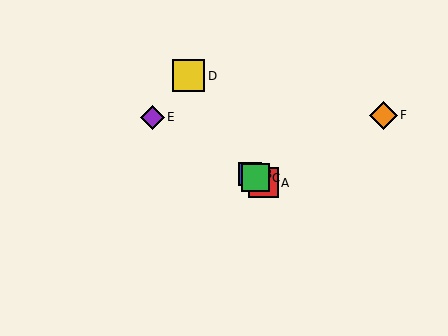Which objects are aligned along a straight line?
Objects A, B, C, E are aligned along a straight line.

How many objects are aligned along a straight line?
4 objects (A, B, C, E) are aligned along a straight line.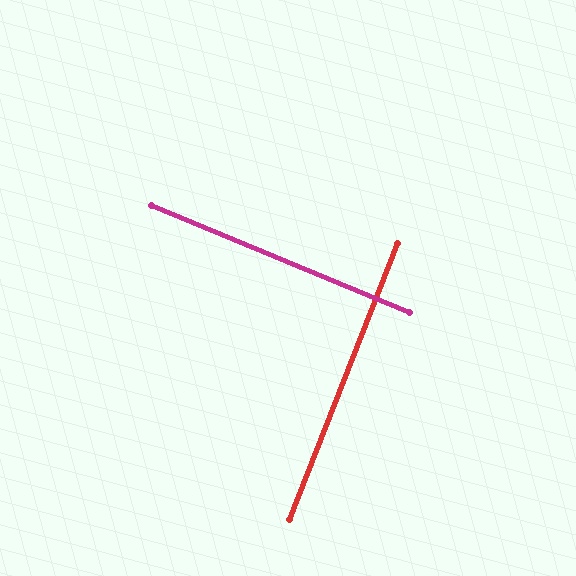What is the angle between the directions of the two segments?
Approximately 89 degrees.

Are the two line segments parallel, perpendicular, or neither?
Perpendicular — they meet at approximately 89°.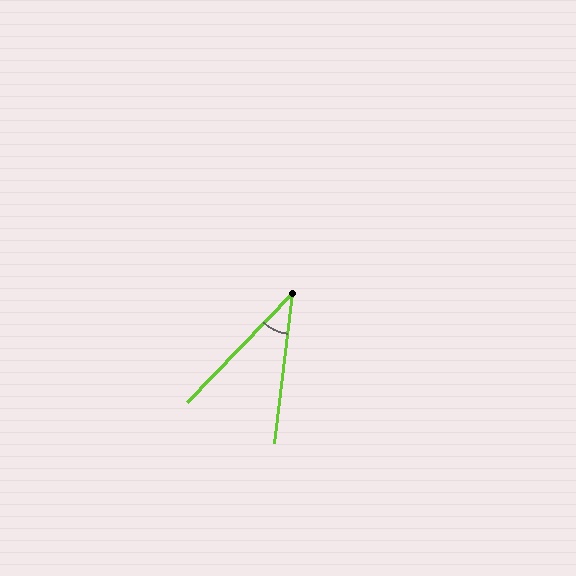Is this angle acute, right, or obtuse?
It is acute.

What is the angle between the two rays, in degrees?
Approximately 37 degrees.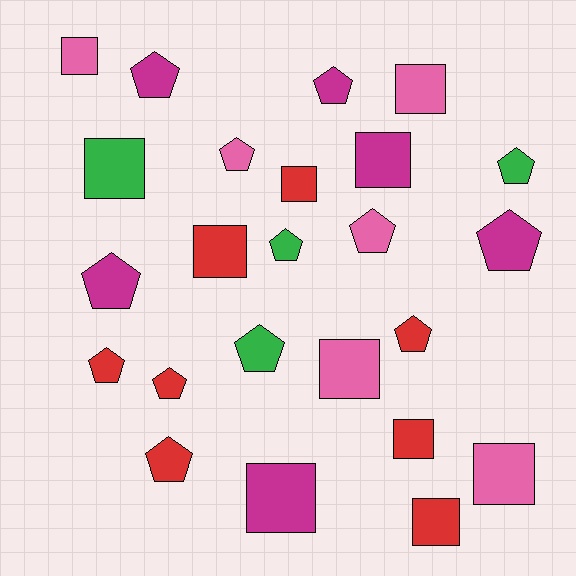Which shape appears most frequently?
Pentagon, with 13 objects.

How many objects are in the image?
There are 24 objects.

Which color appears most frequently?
Red, with 8 objects.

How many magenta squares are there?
There are 2 magenta squares.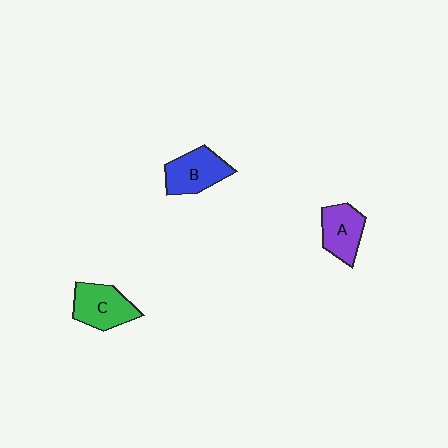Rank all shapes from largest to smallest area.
From largest to smallest: B (blue), C (green), A (purple).